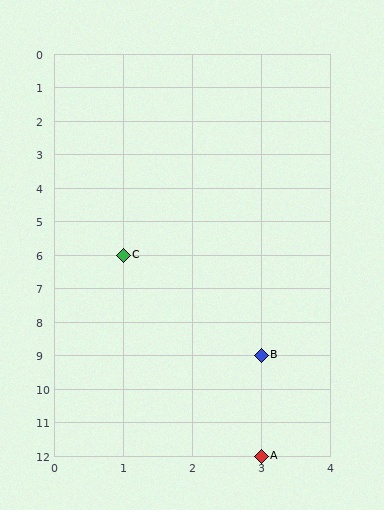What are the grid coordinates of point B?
Point B is at grid coordinates (3, 9).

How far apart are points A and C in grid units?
Points A and C are 2 columns and 6 rows apart (about 6.3 grid units diagonally).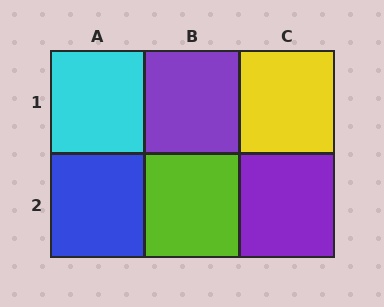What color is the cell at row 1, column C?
Yellow.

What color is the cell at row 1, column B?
Purple.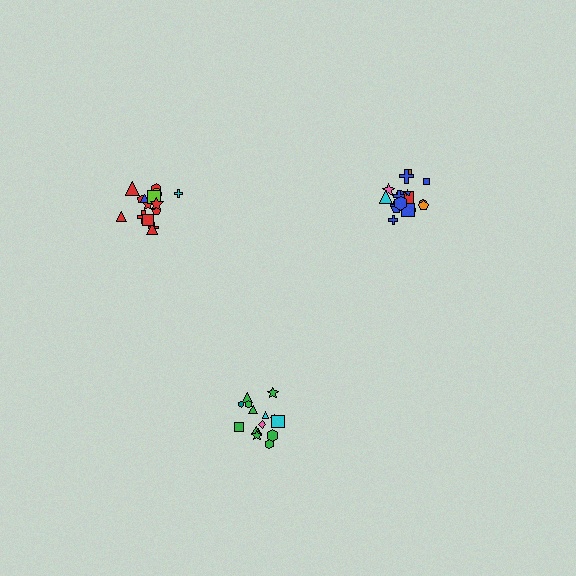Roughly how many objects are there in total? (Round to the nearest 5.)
Roughly 50 objects in total.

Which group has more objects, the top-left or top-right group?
The top-right group.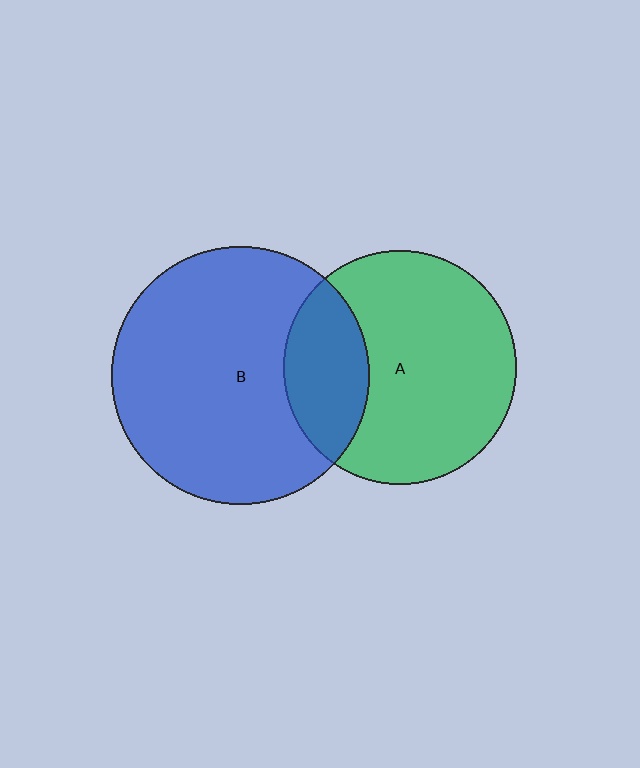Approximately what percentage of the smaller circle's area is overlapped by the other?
Approximately 25%.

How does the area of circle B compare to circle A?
Approximately 1.2 times.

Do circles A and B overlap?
Yes.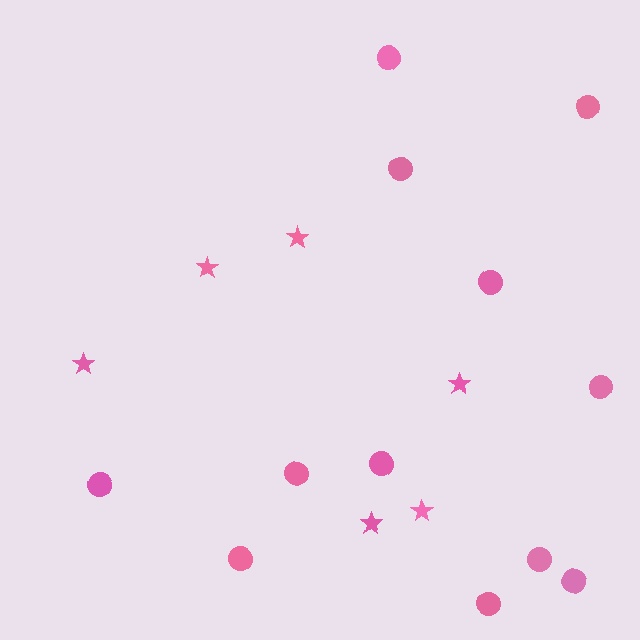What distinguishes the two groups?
There are 2 groups: one group of stars (6) and one group of circles (12).